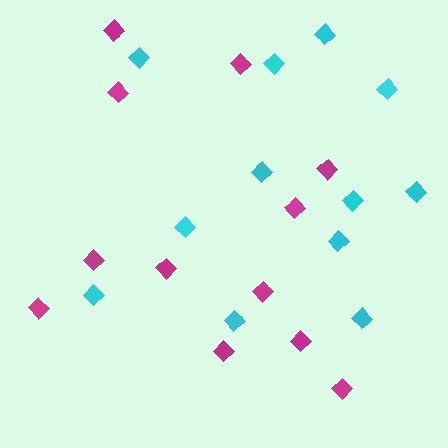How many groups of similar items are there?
There are 2 groups: one group of magenta diamonds (12) and one group of cyan diamonds (12).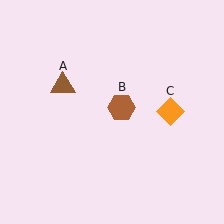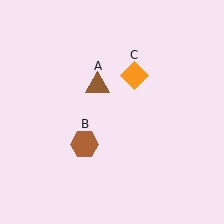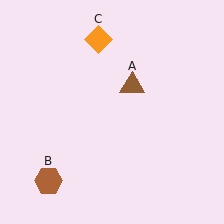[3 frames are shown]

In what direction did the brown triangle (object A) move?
The brown triangle (object A) moved right.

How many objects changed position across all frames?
3 objects changed position: brown triangle (object A), brown hexagon (object B), orange diamond (object C).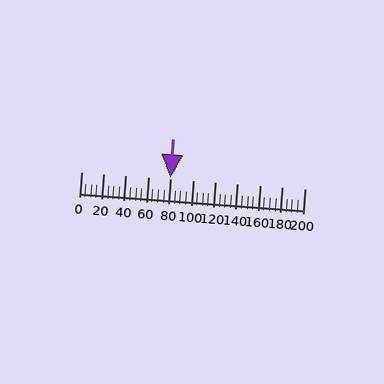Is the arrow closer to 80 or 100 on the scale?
The arrow is closer to 80.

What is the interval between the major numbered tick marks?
The major tick marks are spaced 20 units apart.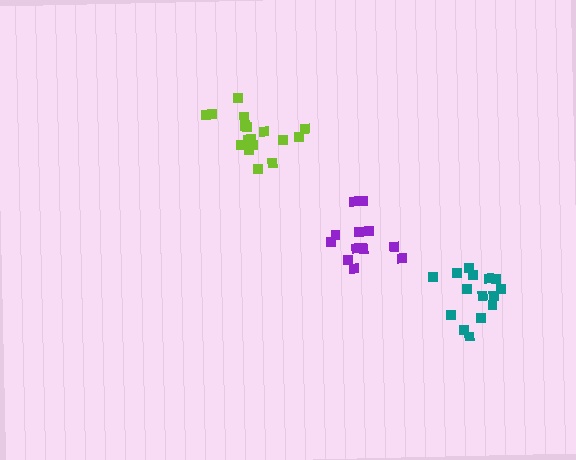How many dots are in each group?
Group 1: 13 dots, Group 2: 15 dots, Group 3: 17 dots (45 total).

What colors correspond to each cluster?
The clusters are colored: purple, teal, lime.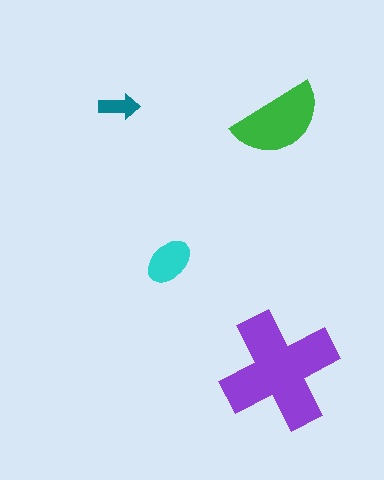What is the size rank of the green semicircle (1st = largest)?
2nd.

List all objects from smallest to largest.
The teal arrow, the cyan ellipse, the green semicircle, the purple cross.